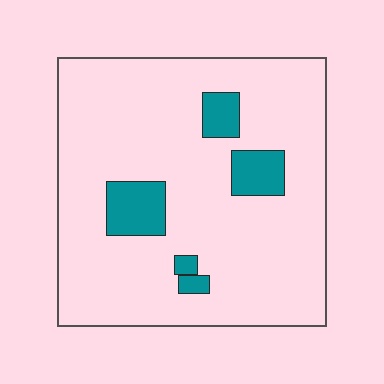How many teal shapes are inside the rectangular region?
5.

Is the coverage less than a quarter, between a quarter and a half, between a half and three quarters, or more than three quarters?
Less than a quarter.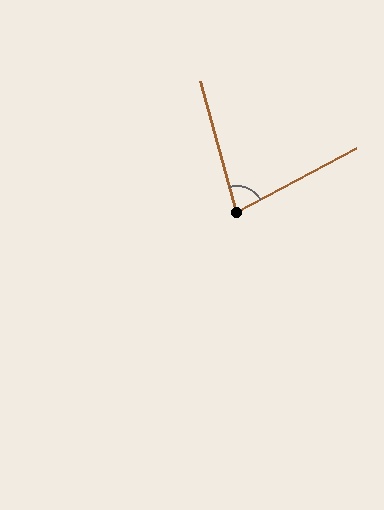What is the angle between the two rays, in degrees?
Approximately 77 degrees.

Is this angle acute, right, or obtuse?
It is acute.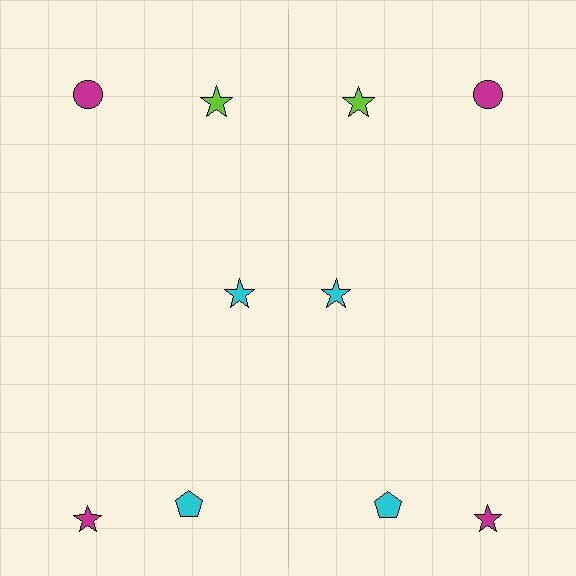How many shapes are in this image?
There are 10 shapes in this image.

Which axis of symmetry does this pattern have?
The pattern has a vertical axis of symmetry running through the center of the image.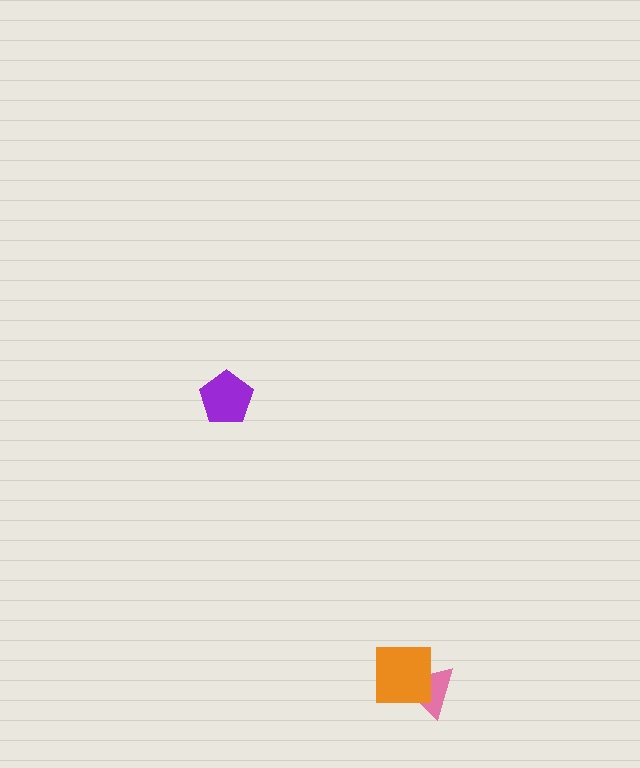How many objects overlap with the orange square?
1 object overlaps with the orange square.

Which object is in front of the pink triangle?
The orange square is in front of the pink triangle.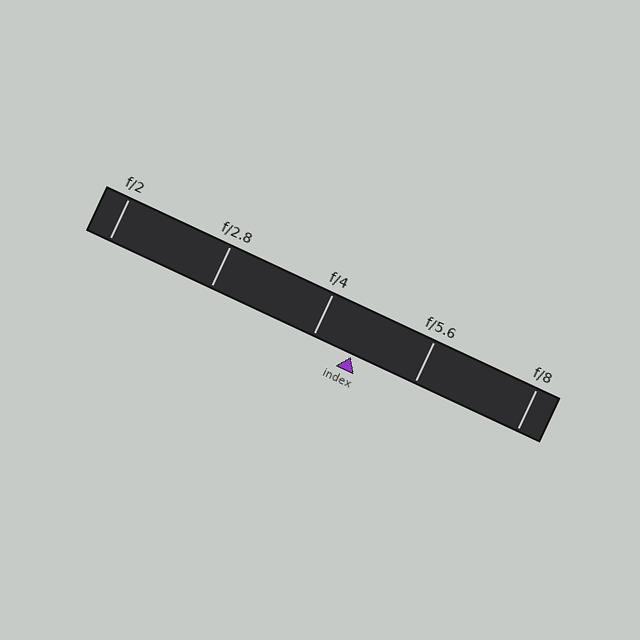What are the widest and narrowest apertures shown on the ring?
The widest aperture shown is f/2 and the narrowest is f/8.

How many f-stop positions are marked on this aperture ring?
There are 5 f-stop positions marked.